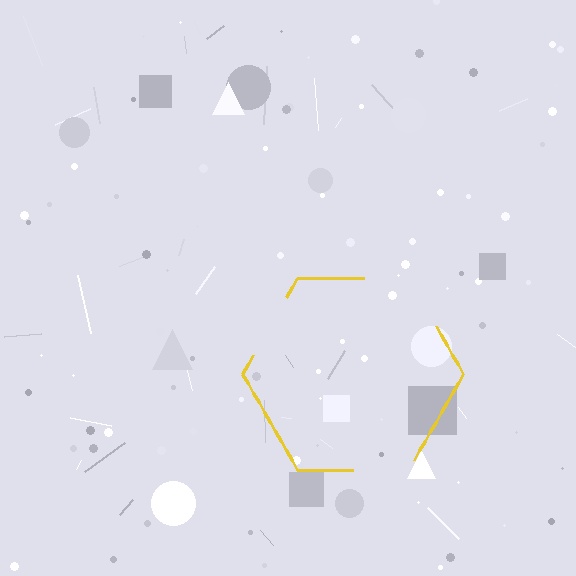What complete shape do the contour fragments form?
The contour fragments form a hexagon.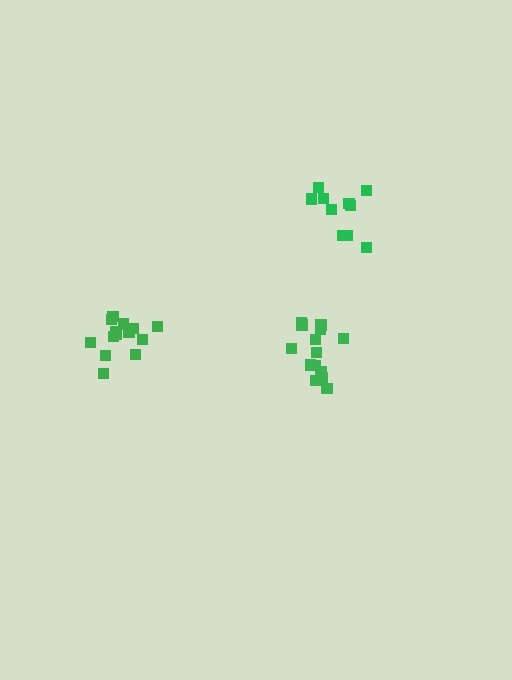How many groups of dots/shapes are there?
There are 3 groups.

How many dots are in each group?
Group 1: 14 dots, Group 2: 10 dots, Group 3: 14 dots (38 total).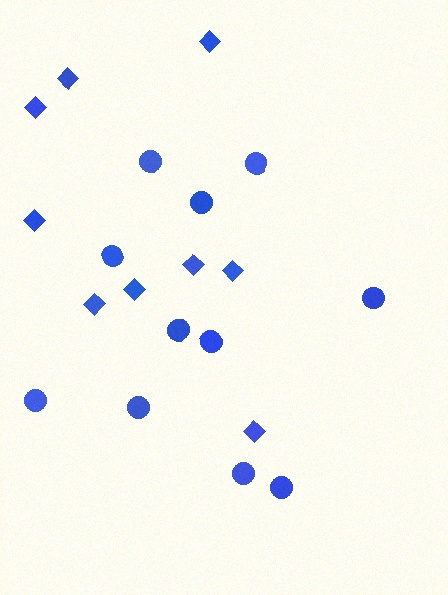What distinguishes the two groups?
There are 2 groups: one group of diamonds (9) and one group of circles (11).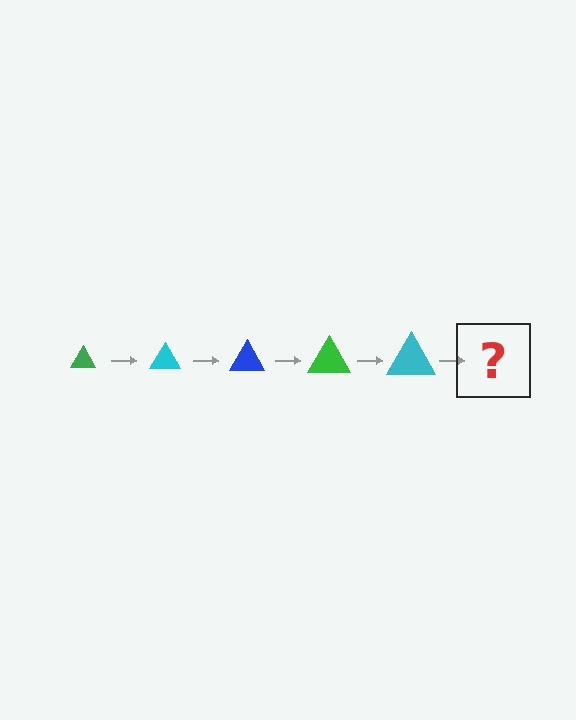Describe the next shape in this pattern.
It should be a blue triangle, larger than the previous one.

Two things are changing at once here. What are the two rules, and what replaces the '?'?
The two rules are that the triangle grows larger each step and the color cycles through green, cyan, and blue. The '?' should be a blue triangle, larger than the previous one.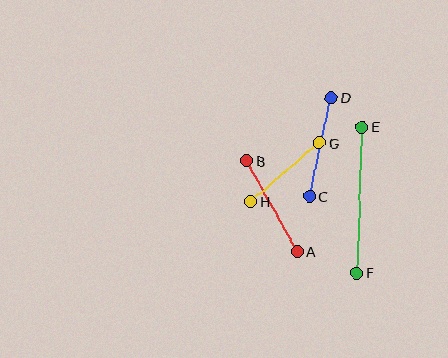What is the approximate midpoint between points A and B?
The midpoint is at approximately (272, 206) pixels.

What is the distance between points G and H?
The distance is approximately 91 pixels.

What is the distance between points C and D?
The distance is approximately 101 pixels.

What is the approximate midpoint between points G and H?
The midpoint is at approximately (285, 172) pixels.